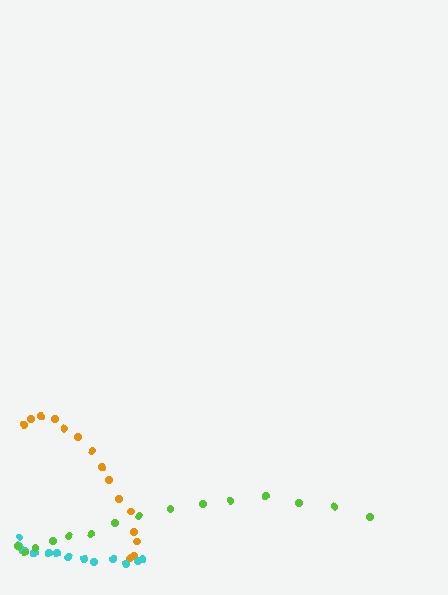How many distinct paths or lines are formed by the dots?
There are 3 distinct paths.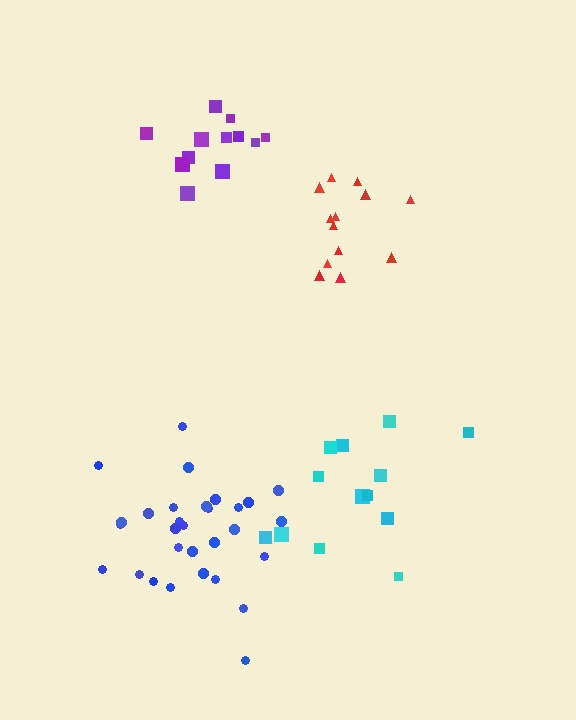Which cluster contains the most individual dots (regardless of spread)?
Blue (30).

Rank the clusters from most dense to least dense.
blue, purple, red, cyan.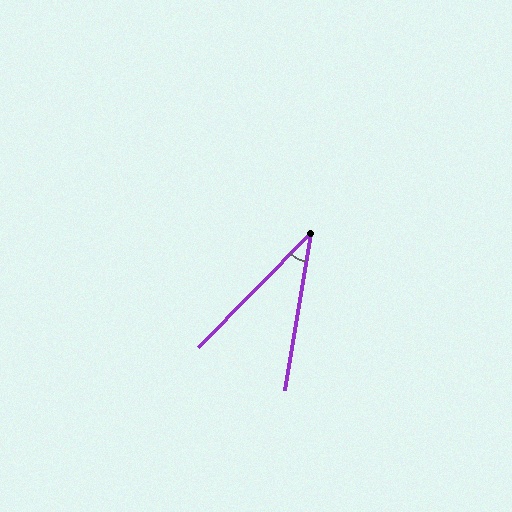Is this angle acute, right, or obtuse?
It is acute.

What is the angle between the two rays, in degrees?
Approximately 35 degrees.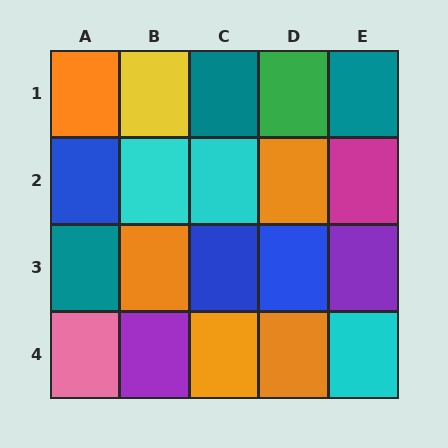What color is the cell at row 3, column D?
Blue.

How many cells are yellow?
1 cell is yellow.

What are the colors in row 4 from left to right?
Pink, purple, orange, orange, cyan.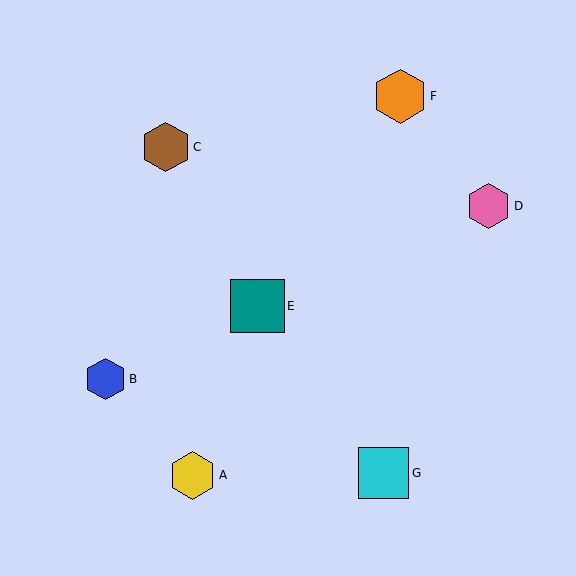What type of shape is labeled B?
Shape B is a blue hexagon.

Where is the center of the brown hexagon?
The center of the brown hexagon is at (166, 147).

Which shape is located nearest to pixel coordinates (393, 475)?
The cyan square (labeled G) at (384, 473) is nearest to that location.